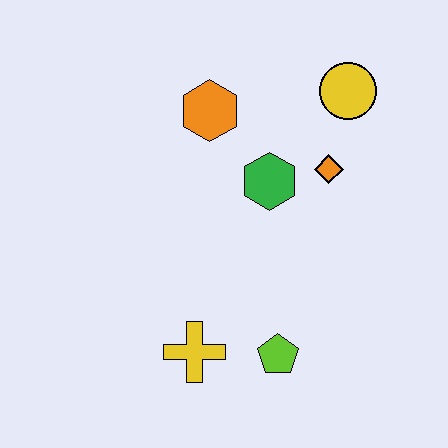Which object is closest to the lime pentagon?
The yellow cross is closest to the lime pentagon.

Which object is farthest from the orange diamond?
The yellow cross is farthest from the orange diamond.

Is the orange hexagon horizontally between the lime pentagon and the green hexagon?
No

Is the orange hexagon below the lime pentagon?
No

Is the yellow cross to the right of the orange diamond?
No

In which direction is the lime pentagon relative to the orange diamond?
The lime pentagon is below the orange diamond.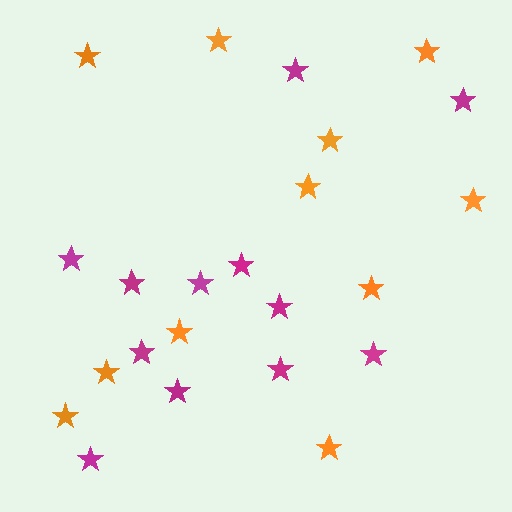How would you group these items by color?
There are 2 groups: one group of orange stars (11) and one group of magenta stars (12).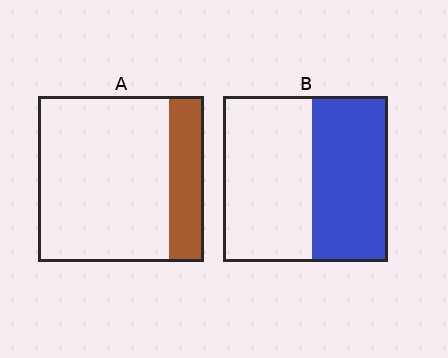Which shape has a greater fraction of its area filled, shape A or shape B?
Shape B.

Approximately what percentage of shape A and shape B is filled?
A is approximately 20% and B is approximately 45%.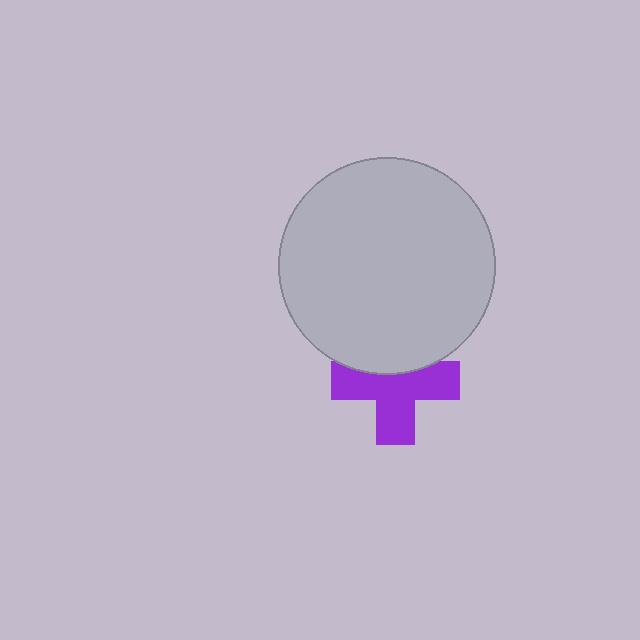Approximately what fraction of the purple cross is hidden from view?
Roughly 33% of the purple cross is hidden behind the light gray circle.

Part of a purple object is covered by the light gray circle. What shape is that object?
It is a cross.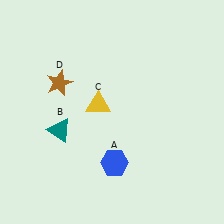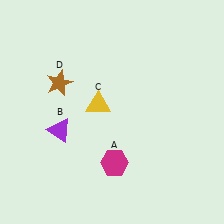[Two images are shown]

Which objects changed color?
A changed from blue to magenta. B changed from teal to purple.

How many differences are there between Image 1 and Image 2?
There are 2 differences between the two images.